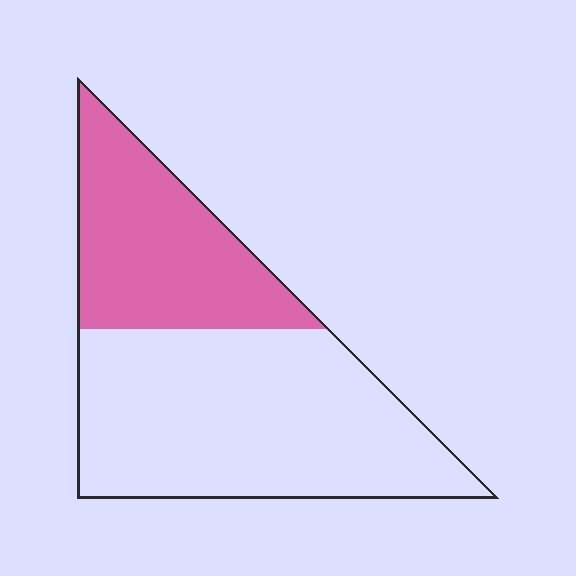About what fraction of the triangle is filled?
About three eighths (3/8).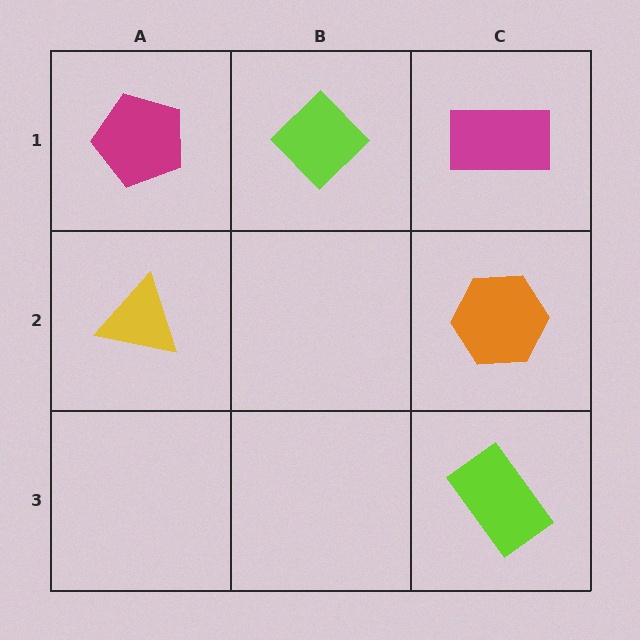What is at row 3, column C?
A lime rectangle.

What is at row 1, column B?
A lime diamond.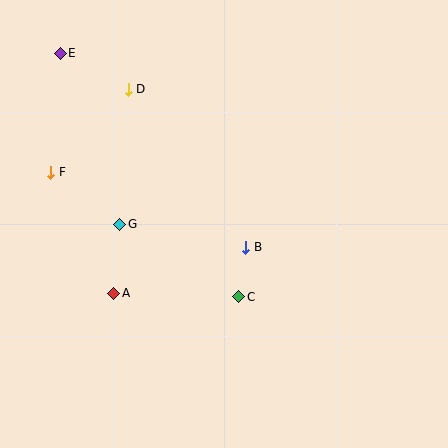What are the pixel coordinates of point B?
Point B is at (245, 247).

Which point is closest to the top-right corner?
Point B is closest to the top-right corner.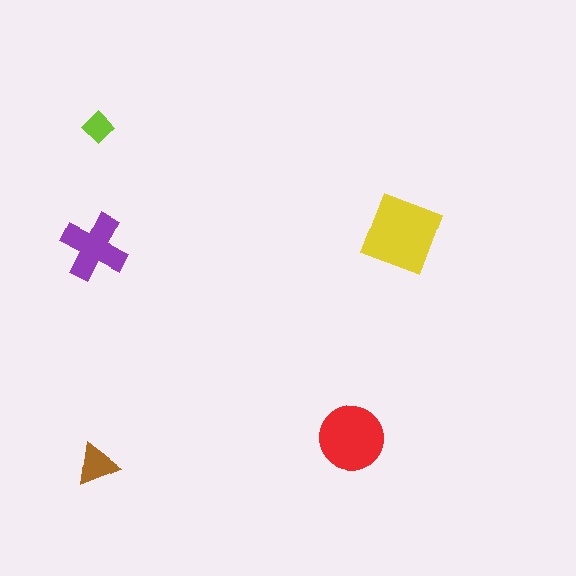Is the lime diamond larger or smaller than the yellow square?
Smaller.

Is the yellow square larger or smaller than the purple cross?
Larger.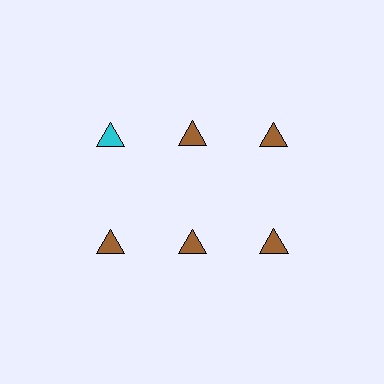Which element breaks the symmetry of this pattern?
The cyan triangle in the top row, leftmost column breaks the symmetry. All other shapes are brown triangles.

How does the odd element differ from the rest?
It has a different color: cyan instead of brown.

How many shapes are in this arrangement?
There are 6 shapes arranged in a grid pattern.